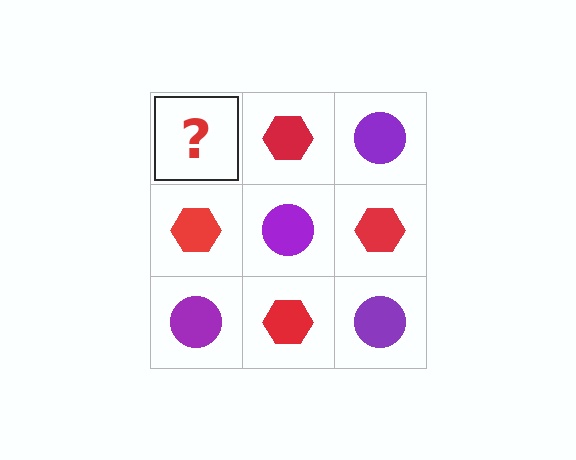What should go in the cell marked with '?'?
The missing cell should contain a purple circle.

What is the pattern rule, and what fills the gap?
The rule is that it alternates purple circle and red hexagon in a checkerboard pattern. The gap should be filled with a purple circle.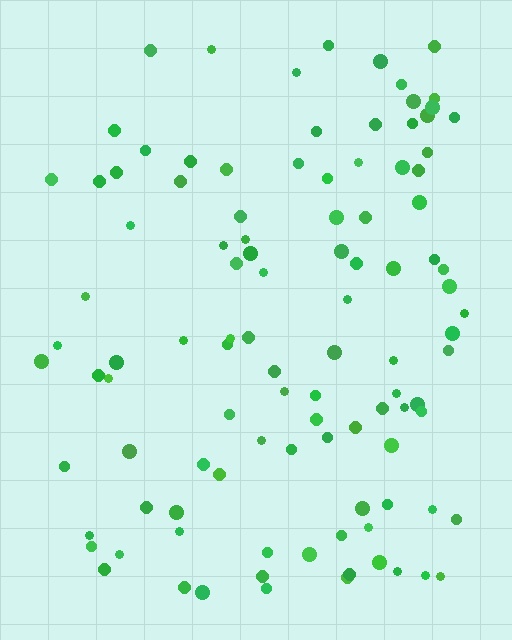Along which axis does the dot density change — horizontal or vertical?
Horizontal.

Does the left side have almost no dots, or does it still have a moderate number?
Still a moderate number, just noticeably fewer than the right.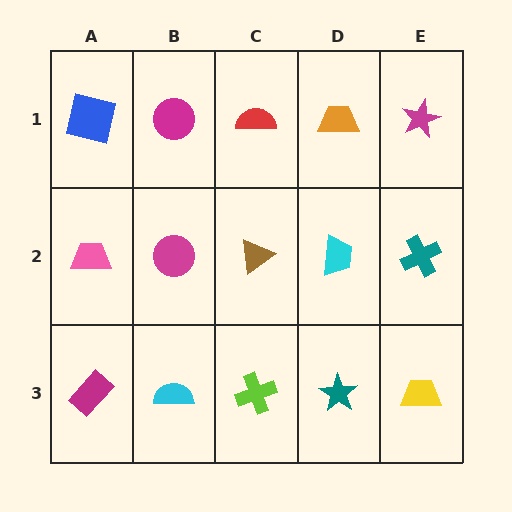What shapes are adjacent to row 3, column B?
A magenta circle (row 2, column B), a magenta rectangle (row 3, column A), a lime cross (row 3, column C).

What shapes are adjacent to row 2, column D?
An orange trapezoid (row 1, column D), a teal star (row 3, column D), a brown triangle (row 2, column C), a teal cross (row 2, column E).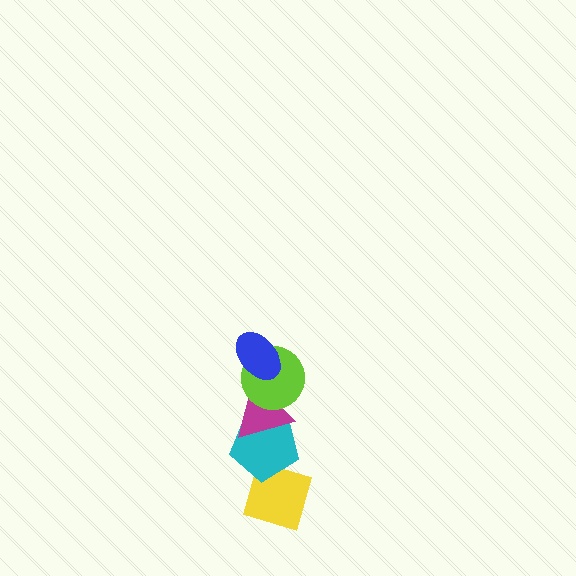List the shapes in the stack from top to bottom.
From top to bottom: the blue ellipse, the lime circle, the magenta triangle, the cyan pentagon, the yellow diamond.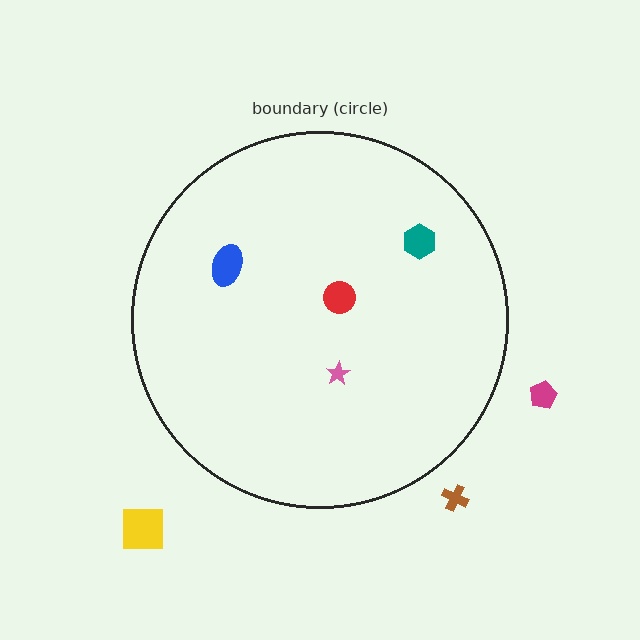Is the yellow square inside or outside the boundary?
Outside.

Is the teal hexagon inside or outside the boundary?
Inside.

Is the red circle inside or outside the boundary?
Inside.